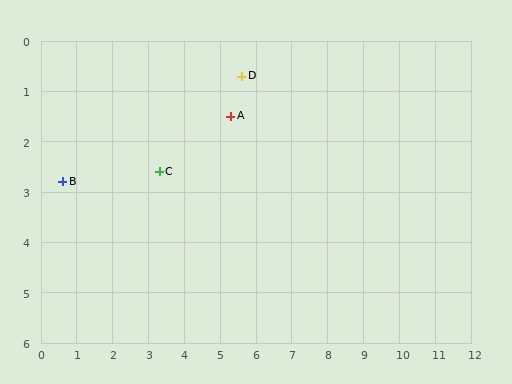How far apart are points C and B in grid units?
Points C and B are about 2.7 grid units apart.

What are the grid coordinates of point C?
Point C is at approximately (3.3, 2.6).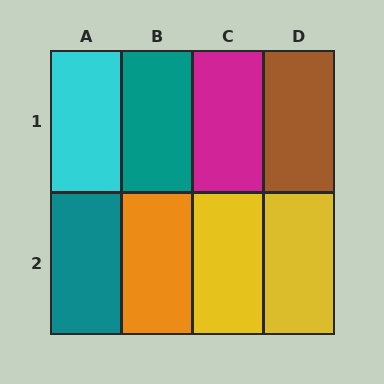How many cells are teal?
2 cells are teal.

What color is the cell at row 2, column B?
Orange.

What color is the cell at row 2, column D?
Yellow.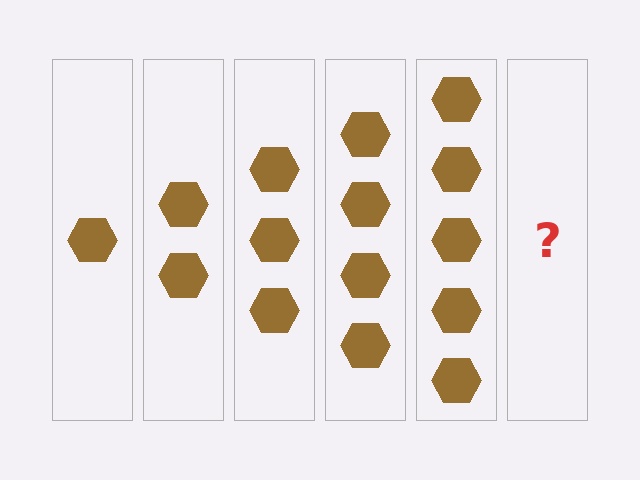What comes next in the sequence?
The next element should be 6 hexagons.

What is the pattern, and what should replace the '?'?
The pattern is that each step adds one more hexagon. The '?' should be 6 hexagons.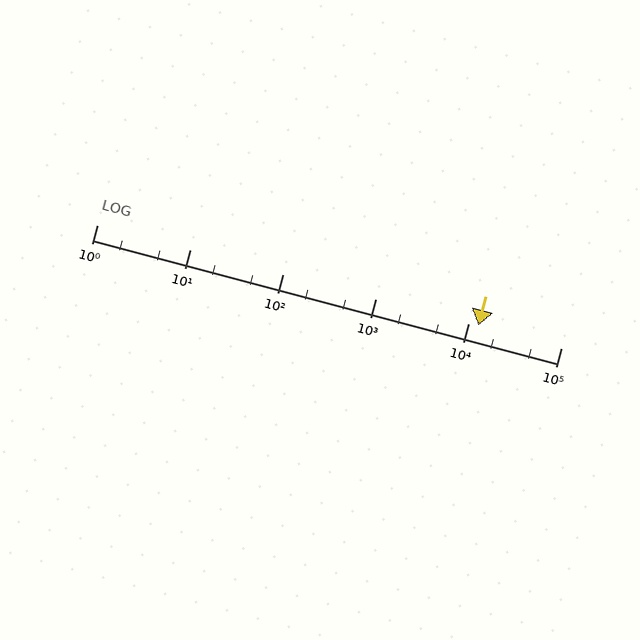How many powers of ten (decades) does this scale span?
The scale spans 5 decades, from 1 to 100000.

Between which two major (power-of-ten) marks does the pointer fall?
The pointer is between 10000 and 100000.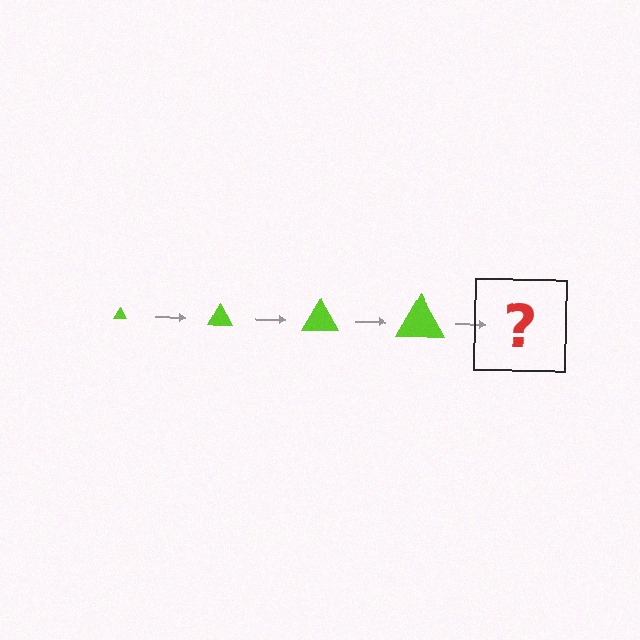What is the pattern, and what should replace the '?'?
The pattern is that the triangle gets progressively larger each step. The '?' should be a lime triangle, larger than the previous one.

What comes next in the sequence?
The next element should be a lime triangle, larger than the previous one.